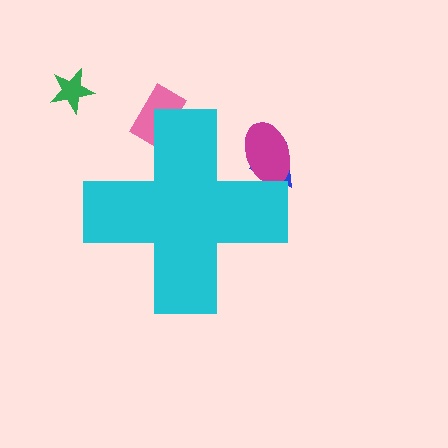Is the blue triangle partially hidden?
Yes, the blue triangle is partially hidden behind the cyan cross.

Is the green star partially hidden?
No, the green star is fully visible.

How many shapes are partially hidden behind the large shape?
3 shapes are partially hidden.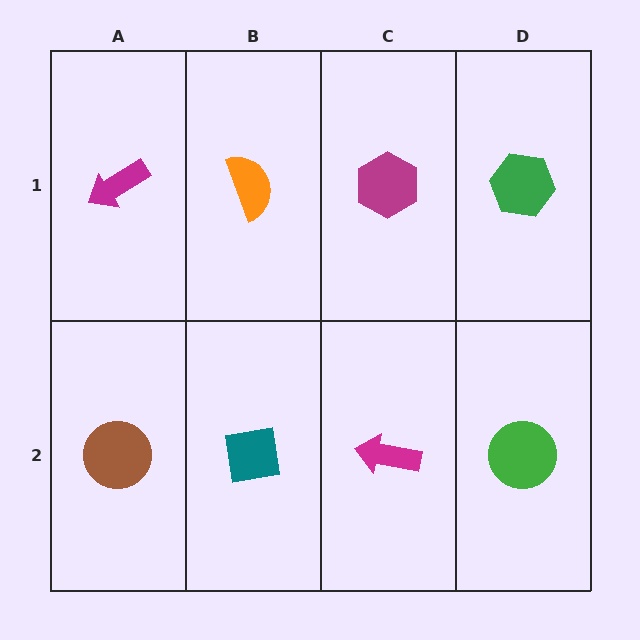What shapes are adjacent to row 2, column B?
An orange semicircle (row 1, column B), a brown circle (row 2, column A), a magenta arrow (row 2, column C).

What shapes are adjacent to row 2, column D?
A green hexagon (row 1, column D), a magenta arrow (row 2, column C).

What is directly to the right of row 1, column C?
A green hexagon.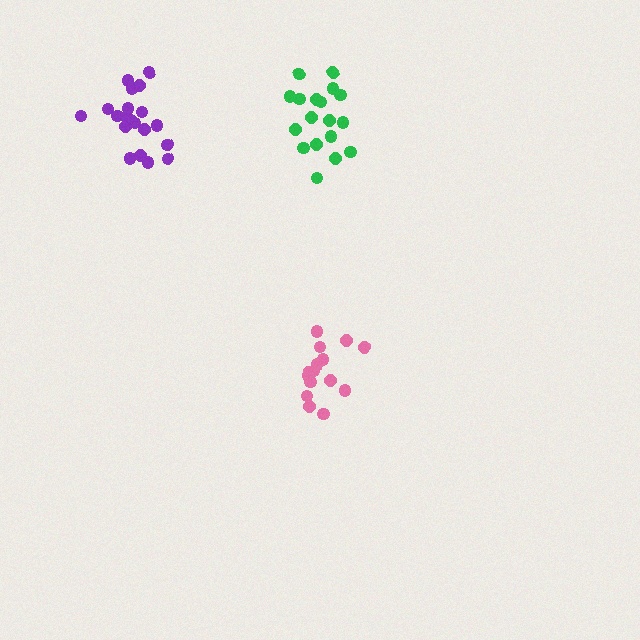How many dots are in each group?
Group 1: 15 dots, Group 2: 18 dots, Group 3: 20 dots (53 total).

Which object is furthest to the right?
The green cluster is rightmost.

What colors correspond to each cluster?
The clusters are colored: pink, green, purple.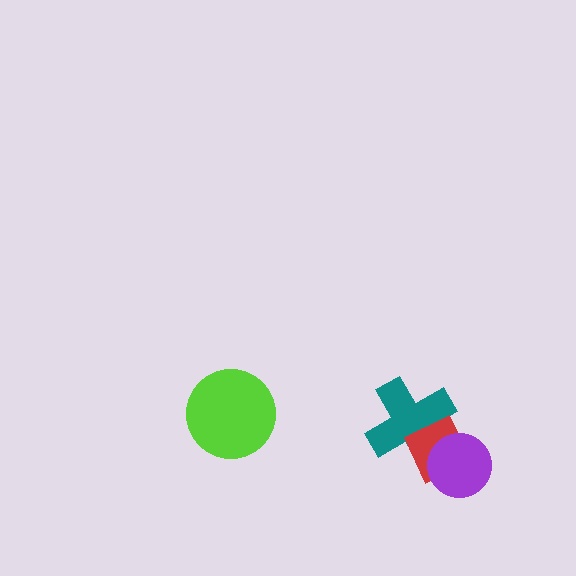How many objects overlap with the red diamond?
2 objects overlap with the red diamond.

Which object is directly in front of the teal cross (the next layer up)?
The red diamond is directly in front of the teal cross.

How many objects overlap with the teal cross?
2 objects overlap with the teal cross.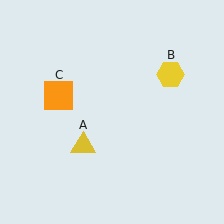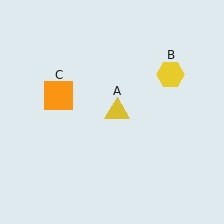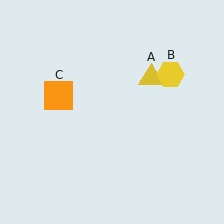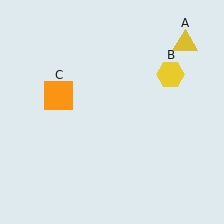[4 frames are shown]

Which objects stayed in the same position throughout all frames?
Yellow hexagon (object B) and orange square (object C) remained stationary.